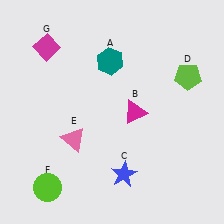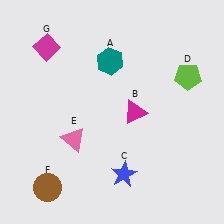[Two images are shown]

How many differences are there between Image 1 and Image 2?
There is 1 difference between the two images.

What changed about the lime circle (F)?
In Image 1, F is lime. In Image 2, it changed to brown.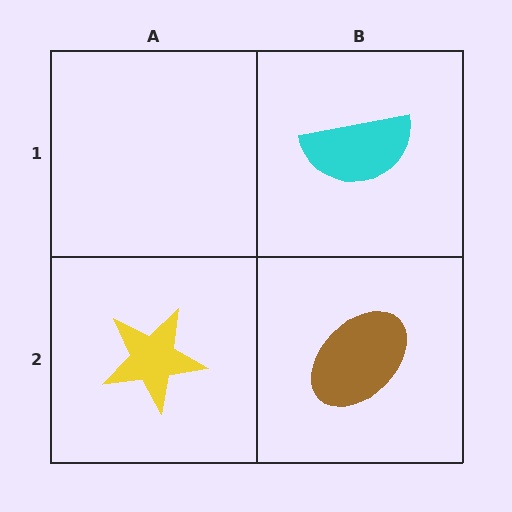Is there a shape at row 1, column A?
No, that cell is empty.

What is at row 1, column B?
A cyan semicircle.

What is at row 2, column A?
A yellow star.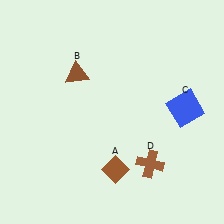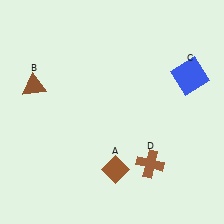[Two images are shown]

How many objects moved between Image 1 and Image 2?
2 objects moved between the two images.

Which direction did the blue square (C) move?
The blue square (C) moved up.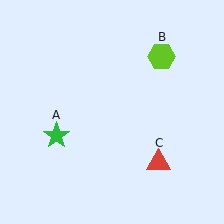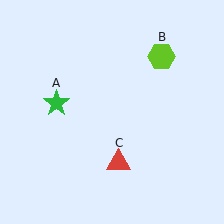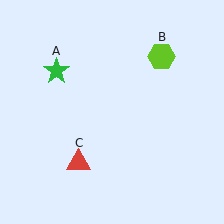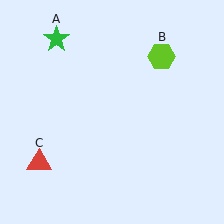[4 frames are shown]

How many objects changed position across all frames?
2 objects changed position: green star (object A), red triangle (object C).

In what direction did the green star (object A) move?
The green star (object A) moved up.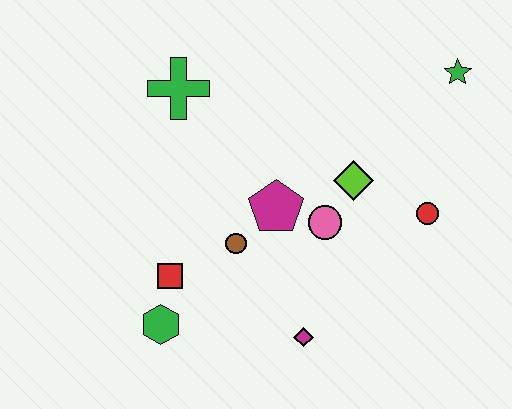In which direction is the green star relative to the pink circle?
The green star is above the pink circle.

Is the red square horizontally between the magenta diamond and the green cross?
No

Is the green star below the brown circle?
No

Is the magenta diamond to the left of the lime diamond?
Yes